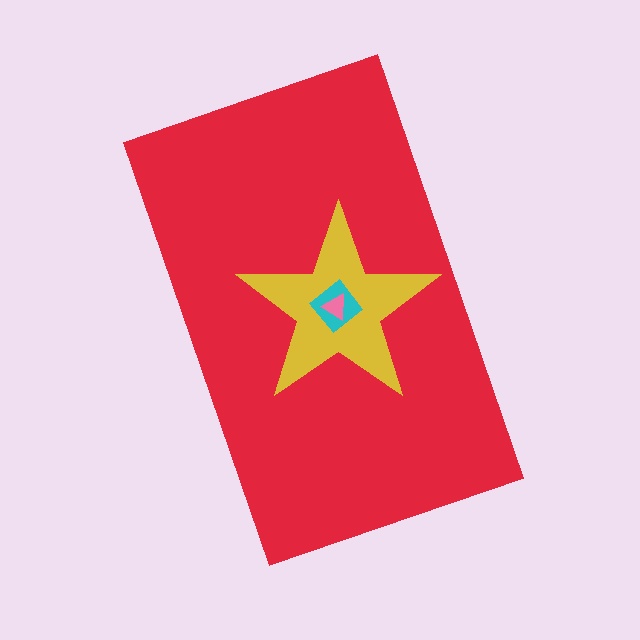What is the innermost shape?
The pink triangle.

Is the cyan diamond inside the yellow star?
Yes.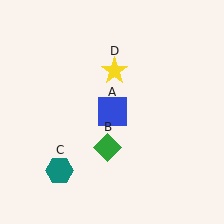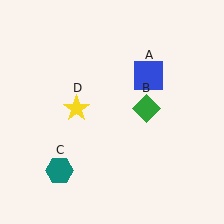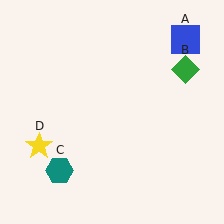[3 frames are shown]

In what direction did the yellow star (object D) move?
The yellow star (object D) moved down and to the left.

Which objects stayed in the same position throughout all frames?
Teal hexagon (object C) remained stationary.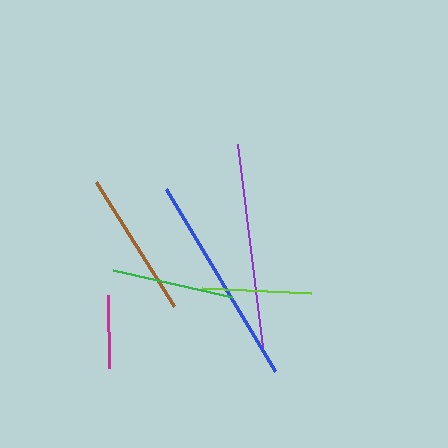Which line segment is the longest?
The blue line is the longest at approximately 212 pixels.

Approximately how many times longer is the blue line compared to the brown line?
The blue line is approximately 1.5 times the length of the brown line.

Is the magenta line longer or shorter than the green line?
The green line is longer than the magenta line.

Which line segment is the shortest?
The magenta line is the shortest at approximately 73 pixels.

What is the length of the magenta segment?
The magenta segment is approximately 73 pixels long.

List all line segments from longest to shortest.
From longest to shortest: blue, purple, brown, green, lime, magenta.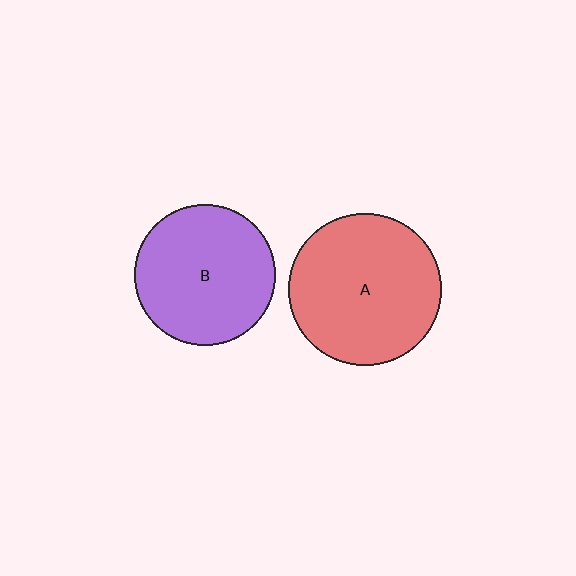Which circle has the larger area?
Circle A (red).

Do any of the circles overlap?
No, none of the circles overlap.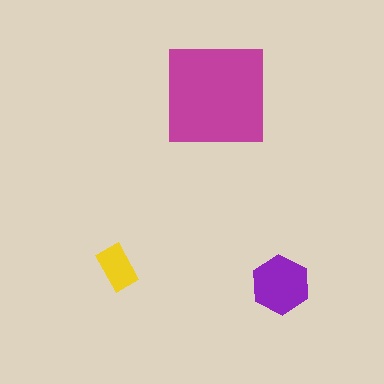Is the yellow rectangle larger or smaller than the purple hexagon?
Smaller.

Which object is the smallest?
The yellow rectangle.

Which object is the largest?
The magenta square.